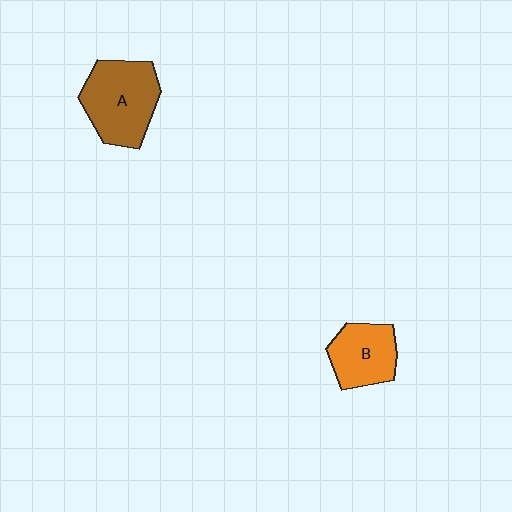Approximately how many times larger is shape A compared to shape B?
Approximately 1.4 times.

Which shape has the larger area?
Shape A (brown).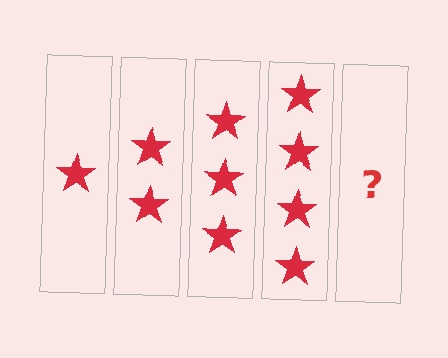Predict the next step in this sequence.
The next step is 5 stars.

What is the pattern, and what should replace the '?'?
The pattern is that each step adds one more star. The '?' should be 5 stars.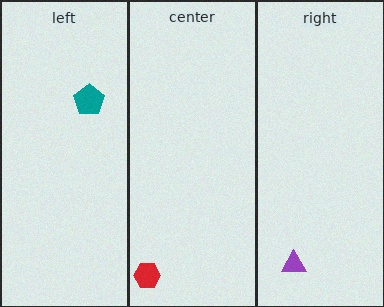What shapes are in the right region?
The purple triangle.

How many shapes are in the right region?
1.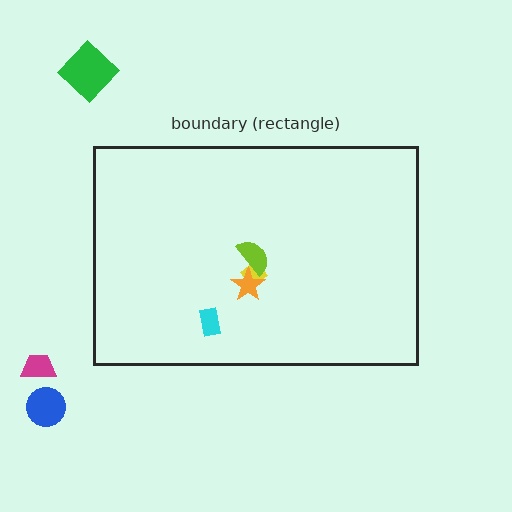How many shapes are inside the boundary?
4 inside, 3 outside.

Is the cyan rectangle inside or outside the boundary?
Inside.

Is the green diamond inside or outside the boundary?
Outside.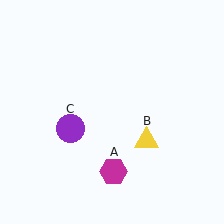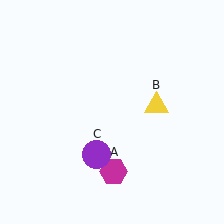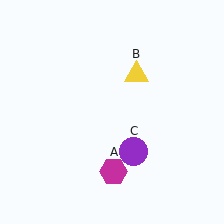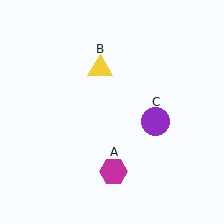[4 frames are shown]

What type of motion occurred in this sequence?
The yellow triangle (object B), purple circle (object C) rotated counterclockwise around the center of the scene.